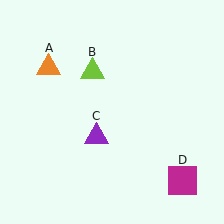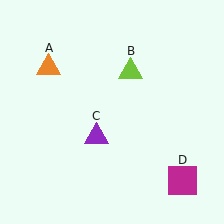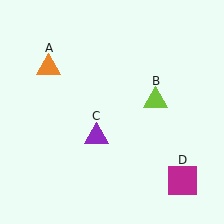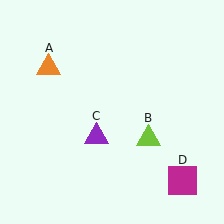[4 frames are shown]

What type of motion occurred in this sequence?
The lime triangle (object B) rotated clockwise around the center of the scene.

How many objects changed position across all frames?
1 object changed position: lime triangle (object B).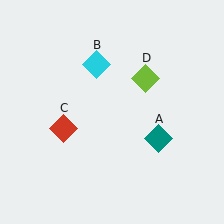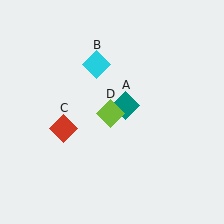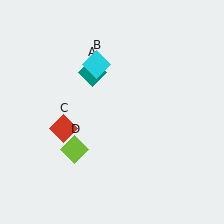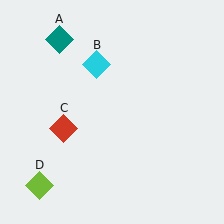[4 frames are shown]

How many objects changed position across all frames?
2 objects changed position: teal diamond (object A), lime diamond (object D).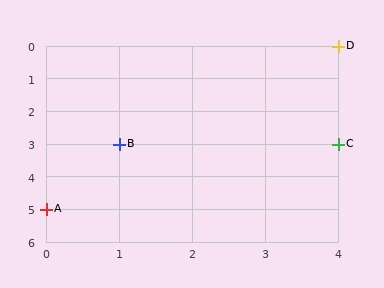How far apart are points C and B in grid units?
Points C and B are 3 columns apart.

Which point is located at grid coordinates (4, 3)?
Point C is at (4, 3).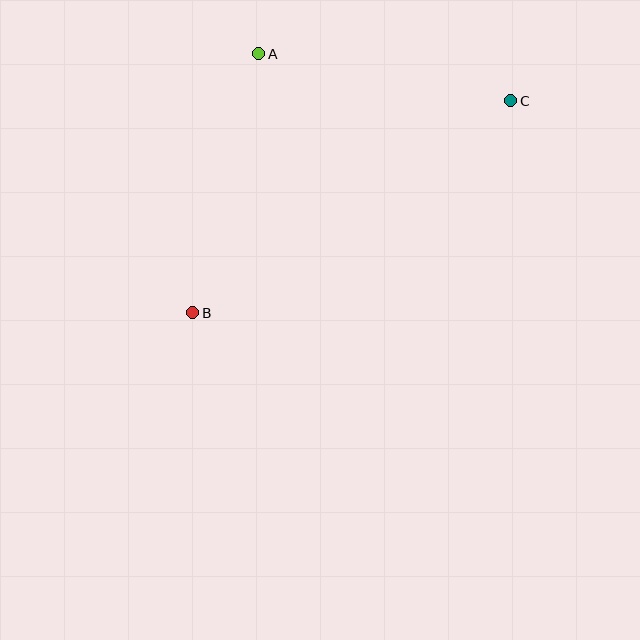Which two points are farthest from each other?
Points B and C are farthest from each other.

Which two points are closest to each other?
Points A and C are closest to each other.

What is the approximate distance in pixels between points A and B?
The distance between A and B is approximately 268 pixels.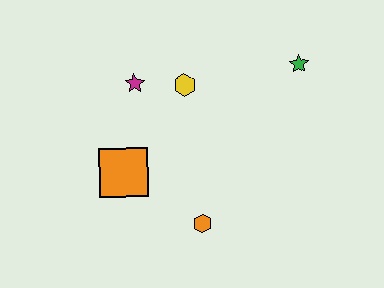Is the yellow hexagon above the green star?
No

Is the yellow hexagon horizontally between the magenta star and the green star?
Yes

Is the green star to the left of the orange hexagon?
No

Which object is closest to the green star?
The yellow hexagon is closest to the green star.